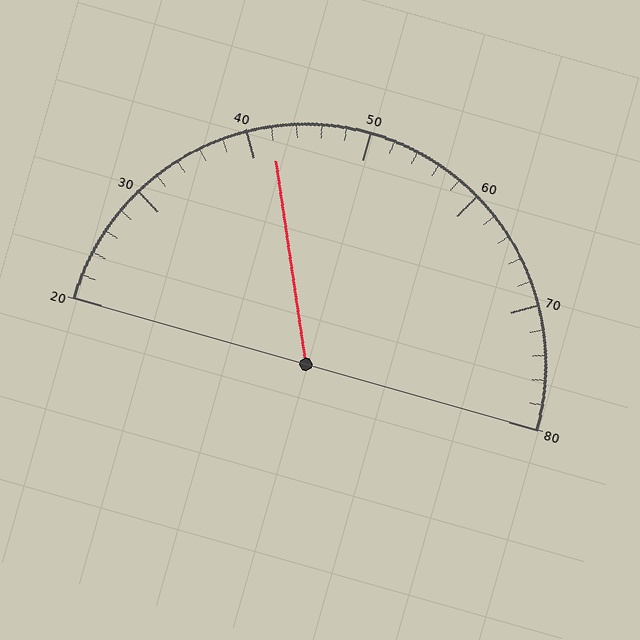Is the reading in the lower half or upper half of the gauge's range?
The reading is in the lower half of the range (20 to 80).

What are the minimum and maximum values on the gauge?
The gauge ranges from 20 to 80.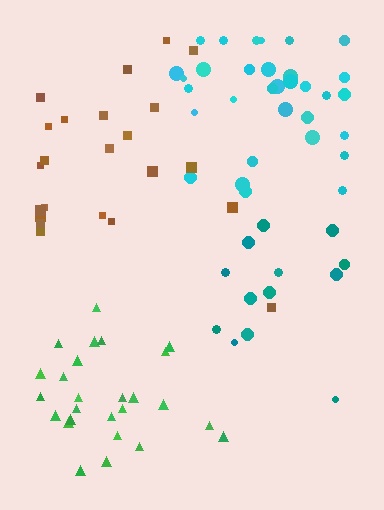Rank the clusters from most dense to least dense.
green, cyan, teal, brown.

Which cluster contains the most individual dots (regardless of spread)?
Cyan (32).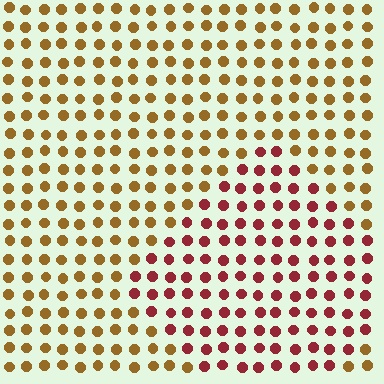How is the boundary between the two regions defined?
The boundary is defined purely by a slight shift in hue (about 45 degrees). Spacing, size, and orientation are identical on both sides.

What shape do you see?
I see a diamond.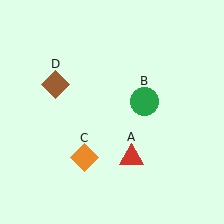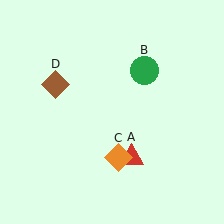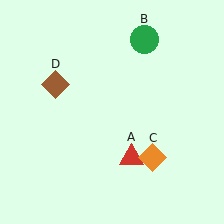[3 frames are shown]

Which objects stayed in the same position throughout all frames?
Red triangle (object A) and brown diamond (object D) remained stationary.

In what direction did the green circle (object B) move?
The green circle (object B) moved up.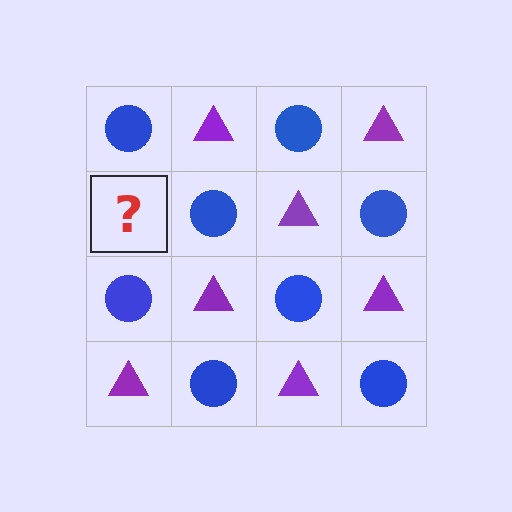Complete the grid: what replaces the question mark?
The question mark should be replaced with a purple triangle.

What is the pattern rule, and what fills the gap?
The rule is that it alternates blue circle and purple triangle in a checkerboard pattern. The gap should be filled with a purple triangle.